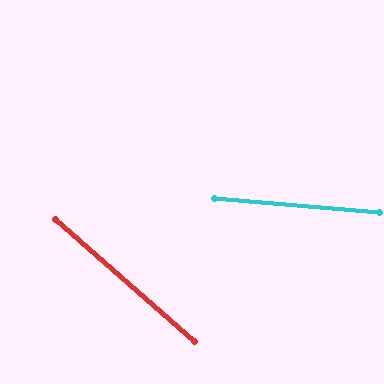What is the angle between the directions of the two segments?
Approximately 36 degrees.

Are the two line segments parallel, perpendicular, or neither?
Neither parallel nor perpendicular — they differ by about 36°.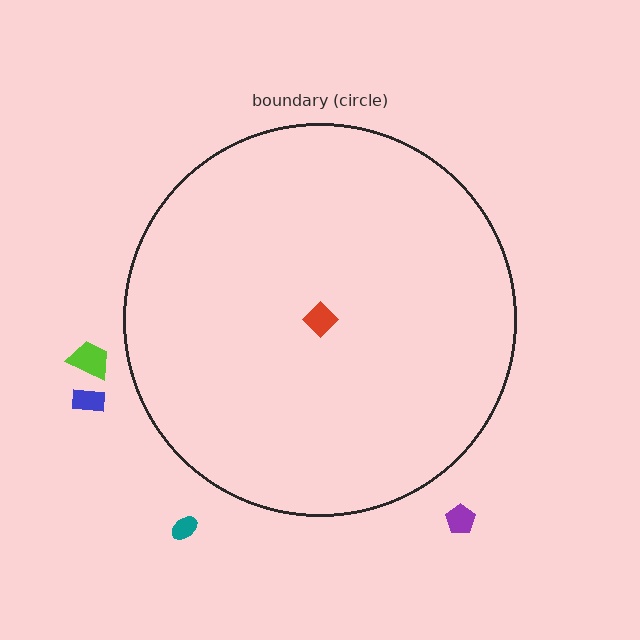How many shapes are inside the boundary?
1 inside, 4 outside.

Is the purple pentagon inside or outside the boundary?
Outside.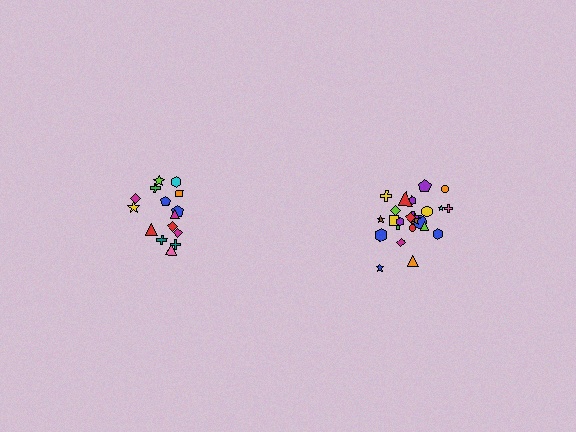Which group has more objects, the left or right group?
The right group.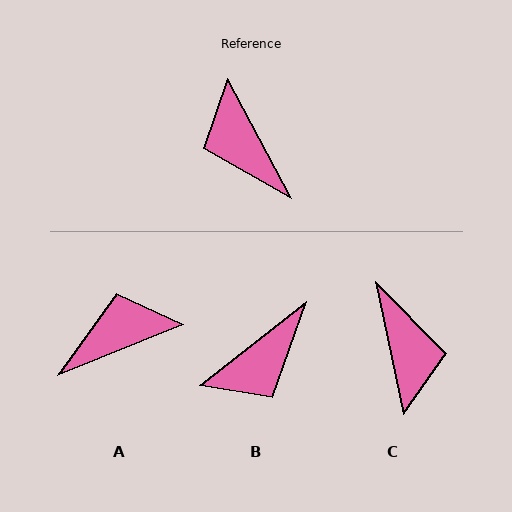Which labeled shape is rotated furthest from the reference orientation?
C, about 164 degrees away.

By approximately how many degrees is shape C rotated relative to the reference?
Approximately 164 degrees counter-clockwise.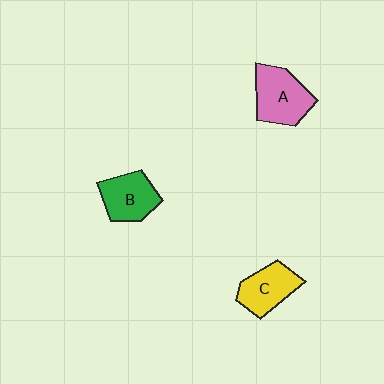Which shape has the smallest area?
Shape C (yellow).